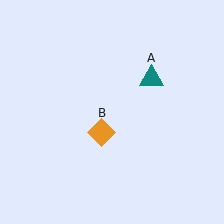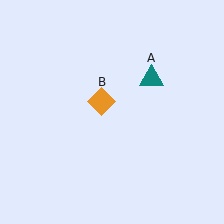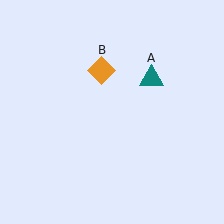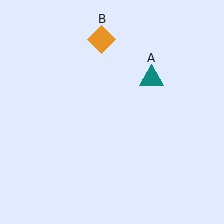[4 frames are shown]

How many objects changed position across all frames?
1 object changed position: orange diamond (object B).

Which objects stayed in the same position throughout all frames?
Teal triangle (object A) remained stationary.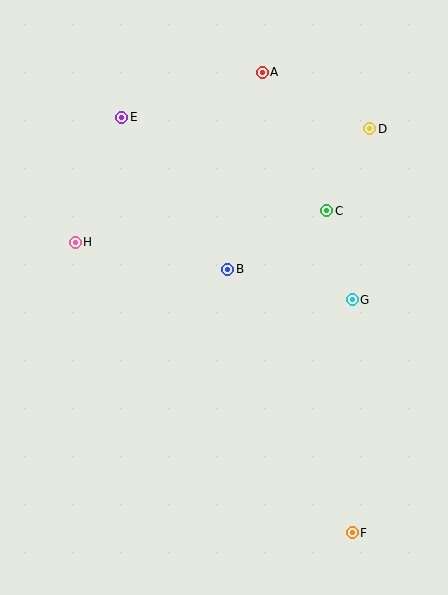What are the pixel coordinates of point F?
Point F is at (352, 533).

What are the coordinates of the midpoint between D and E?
The midpoint between D and E is at (246, 123).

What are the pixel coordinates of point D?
Point D is at (370, 129).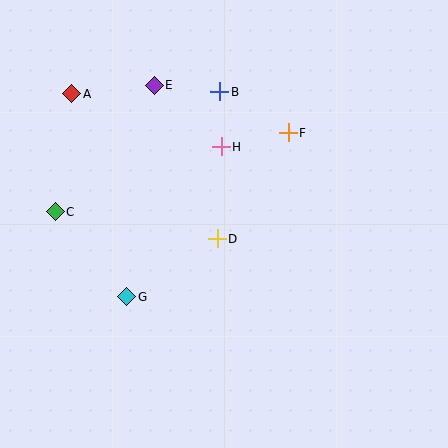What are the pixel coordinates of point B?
Point B is at (220, 92).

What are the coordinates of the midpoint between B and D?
The midpoint between B and D is at (219, 165).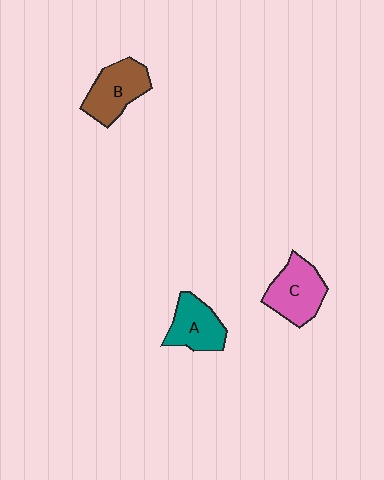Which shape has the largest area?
Shape C (pink).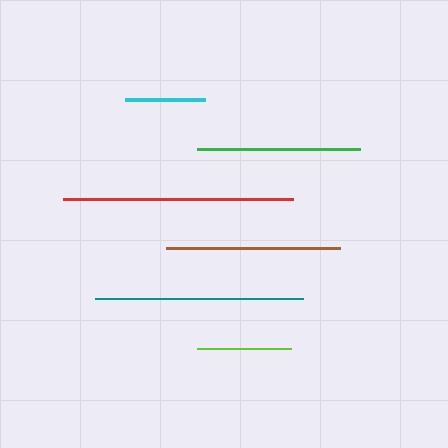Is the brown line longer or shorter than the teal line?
The teal line is longer than the brown line.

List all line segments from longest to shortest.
From longest to shortest: red, teal, brown, green, lime, cyan.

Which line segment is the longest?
The red line is the longest at approximately 230 pixels.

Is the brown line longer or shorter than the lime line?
The brown line is longer than the lime line.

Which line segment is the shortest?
The cyan line is the shortest at approximately 81 pixels.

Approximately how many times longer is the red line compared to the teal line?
The red line is approximately 1.1 times the length of the teal line.